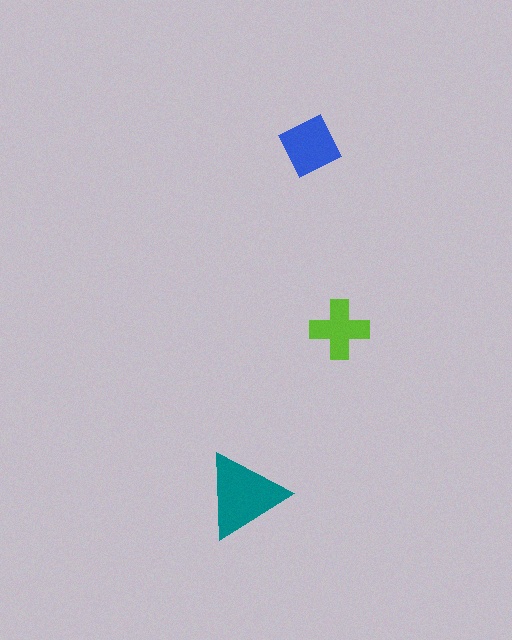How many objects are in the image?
There are 3 objects in the image.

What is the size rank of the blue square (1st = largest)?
2nd.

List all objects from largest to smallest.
The teal triangle, the blue square, the lime cross.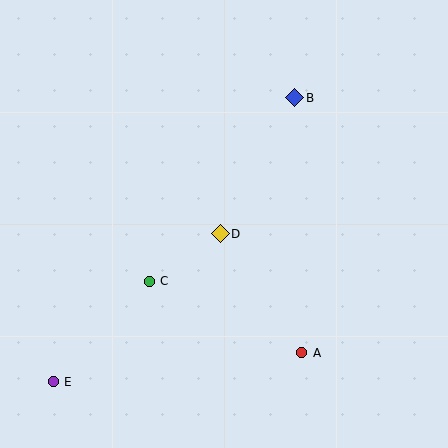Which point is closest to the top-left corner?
Point B is closest to the top-left corner.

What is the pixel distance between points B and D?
The distance between B and D is 155 pixels.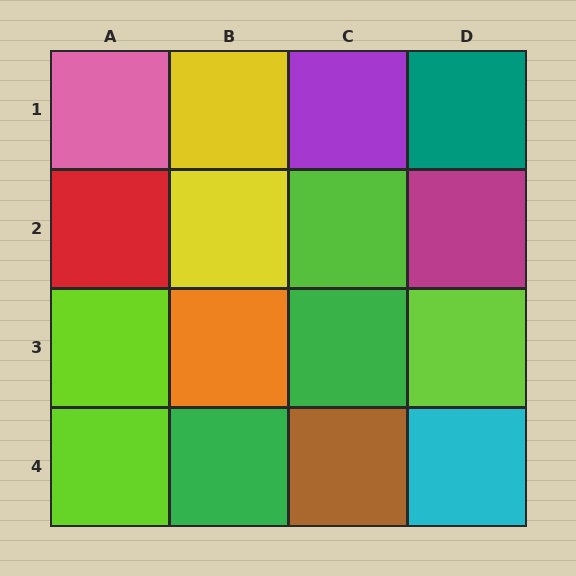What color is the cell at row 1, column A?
Pink.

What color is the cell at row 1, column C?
Purple.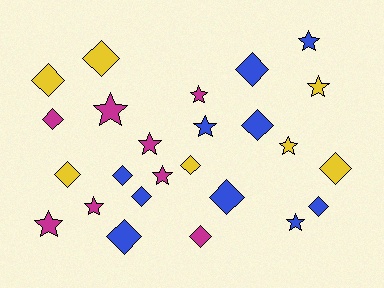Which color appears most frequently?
Blue, with 10 objects.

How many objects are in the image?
There are 25 objects.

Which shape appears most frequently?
Diamond, with 14 objects.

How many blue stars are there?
There are 3 blue stars.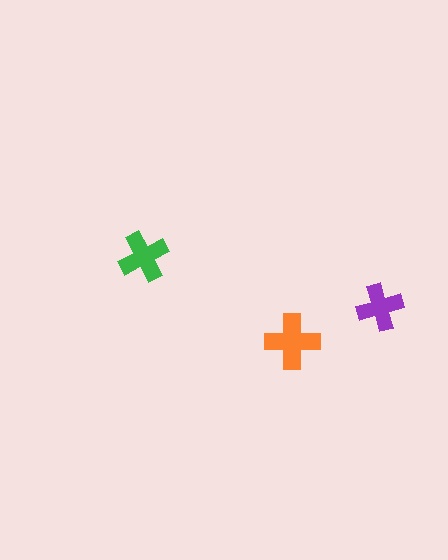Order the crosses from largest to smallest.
the orange one, the green one, the purple one.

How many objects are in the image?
There are 3 objects in the image.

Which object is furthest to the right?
The purple cross is rightmost.